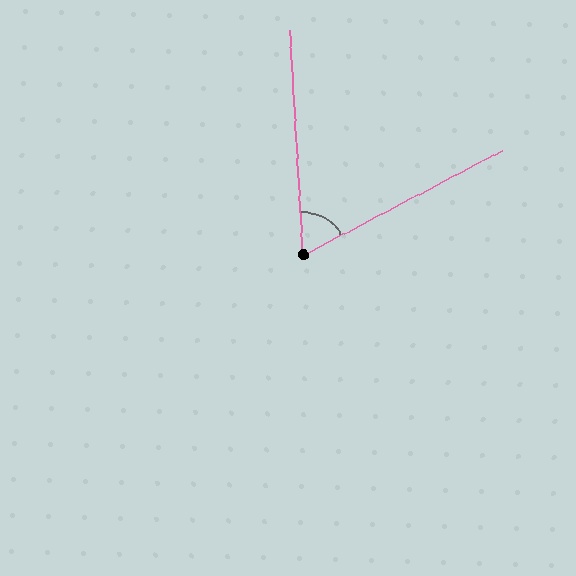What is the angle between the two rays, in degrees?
Approximately 66 degrees.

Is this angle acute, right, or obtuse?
It is acute.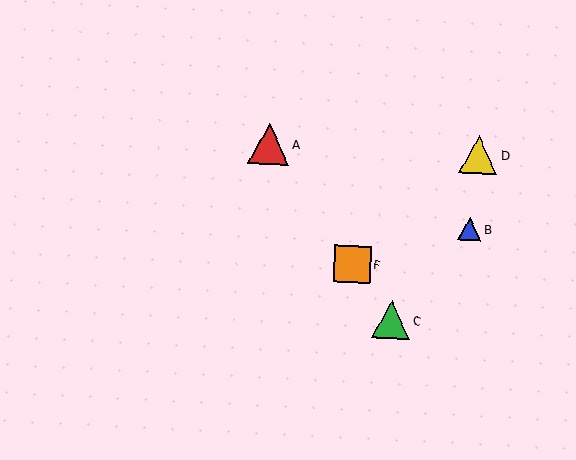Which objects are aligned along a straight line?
Objects A, C, E, F are aligned along a straight line.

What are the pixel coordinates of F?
Object F is at (352, 264).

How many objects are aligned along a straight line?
4 objects (A, C, E, F) are aligned along a straight line.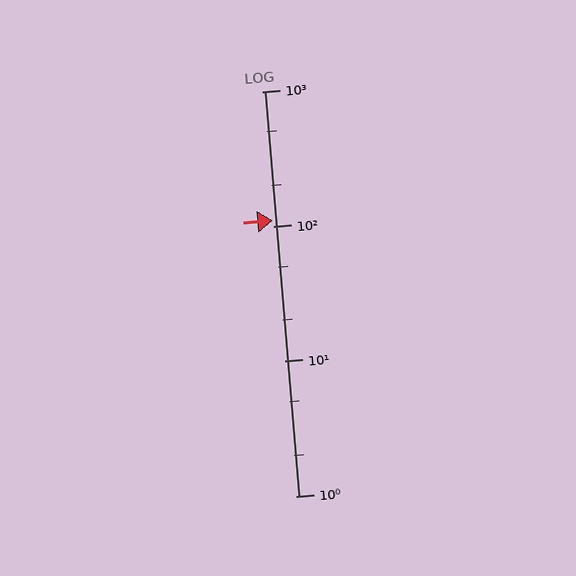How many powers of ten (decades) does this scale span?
The scale spans 3 decades, from 1 to 1000.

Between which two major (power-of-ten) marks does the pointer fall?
The pointer is between 100 and 1000.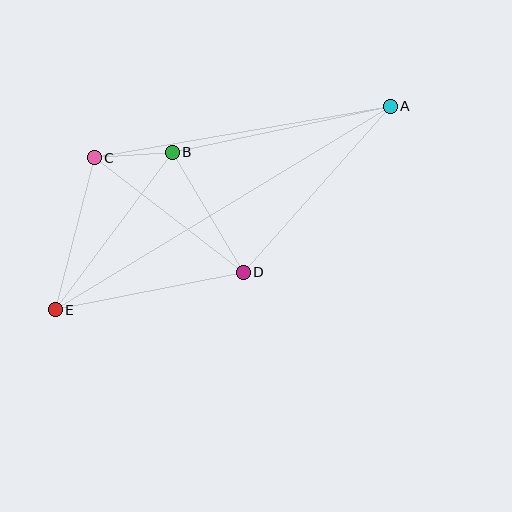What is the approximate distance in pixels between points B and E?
The distance between B and E is approximately 196 pixels.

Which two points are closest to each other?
Points B and C are closest to each other.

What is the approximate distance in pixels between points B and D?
The distance between B and D is approximately 140 pixels.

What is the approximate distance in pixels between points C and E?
The distance between C and E is approximately 157 pixels.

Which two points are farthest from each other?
Points A and E are farthest from each other.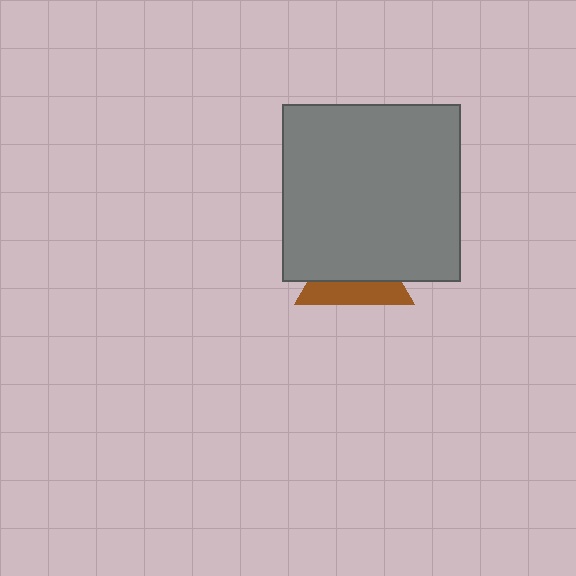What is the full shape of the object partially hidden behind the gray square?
The partially hidden object is a brown triangle.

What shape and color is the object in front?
The object in front is a gray square.